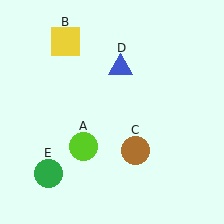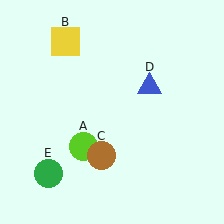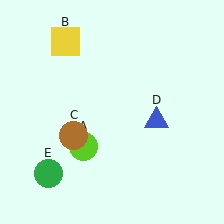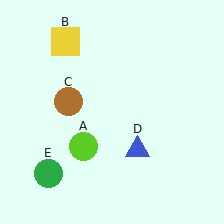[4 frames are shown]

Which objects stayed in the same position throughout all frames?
Lime circle (object A) and yellow square (object B) and green circle (object E) remained stationary.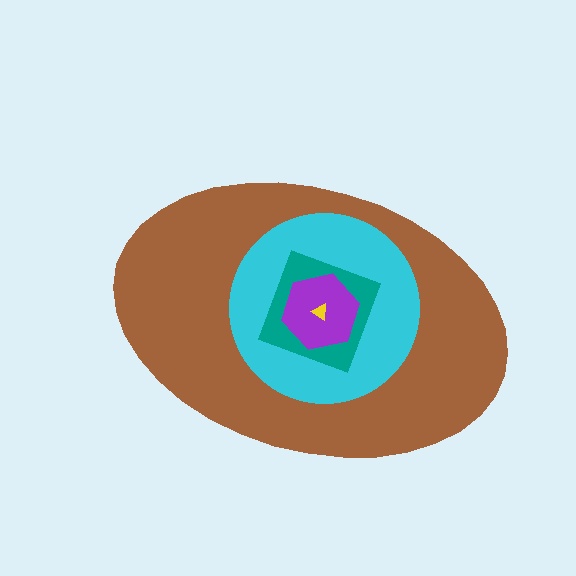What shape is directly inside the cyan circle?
The teal square.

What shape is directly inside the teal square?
The purple hexagon.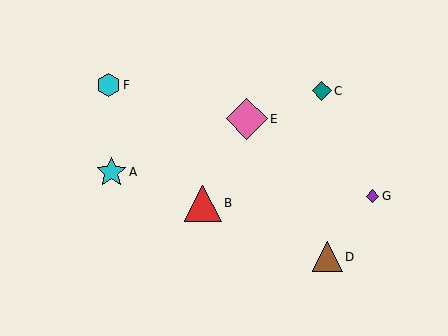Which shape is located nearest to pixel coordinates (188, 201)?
The red triangle (labeled B) at (203, 203) is nearest to that location.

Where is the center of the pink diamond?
The center of the pink diamond is at (247, 119).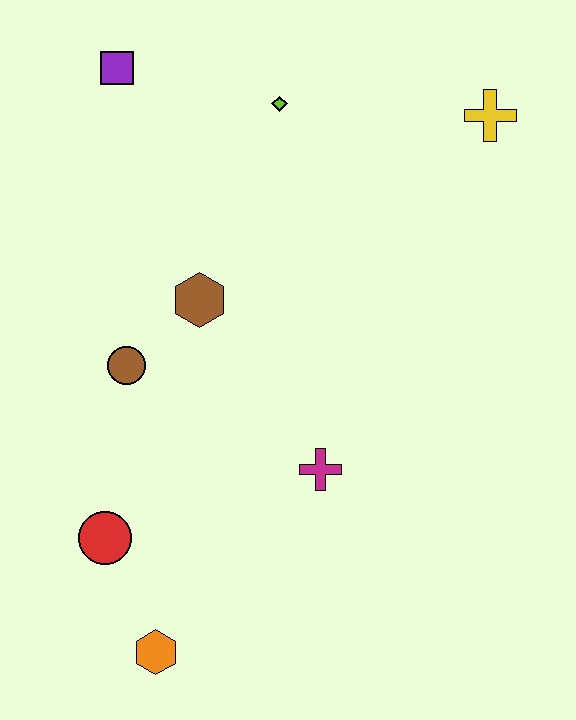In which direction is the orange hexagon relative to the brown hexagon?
The orange hexagon is below the brown hexagon.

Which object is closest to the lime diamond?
The purple square is closest to the lime diamond.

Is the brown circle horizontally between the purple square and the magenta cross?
Yes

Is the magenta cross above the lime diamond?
No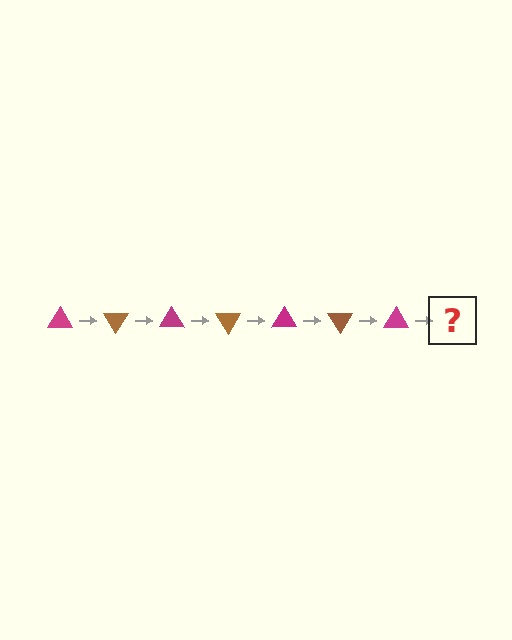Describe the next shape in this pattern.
It should be a brown triangle, rotated 420 degrees from the start.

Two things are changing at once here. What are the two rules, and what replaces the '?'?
The two rules are that it rotates 60 degrees each step and the color cycles through magenta and brown. The '?' should be a brown triangle, rotated 420 degrees from the start.